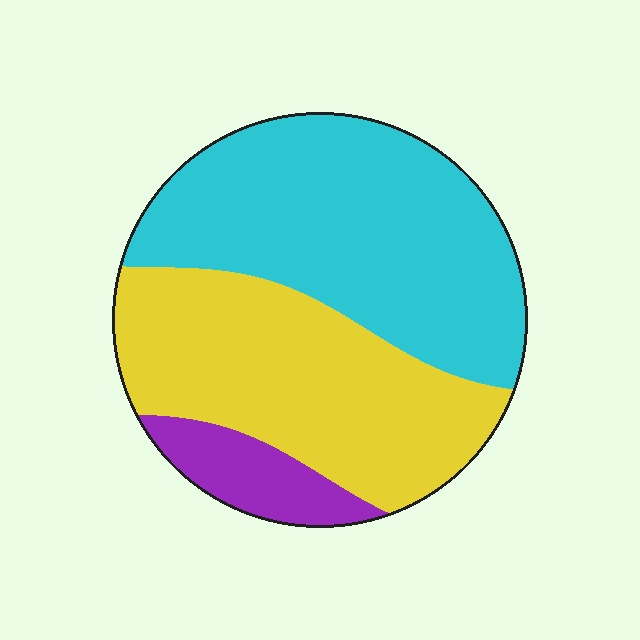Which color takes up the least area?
Purple, at roughly 10%.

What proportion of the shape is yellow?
Yellow takes up about two fifths (2/5) of the shape.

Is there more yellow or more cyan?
Cyan.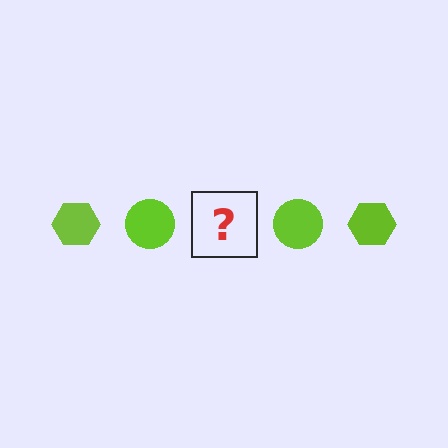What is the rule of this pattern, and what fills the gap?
The rule is that the pattern cycles through hexagon, circle shapes in lime. The gap should be filled with a lime hexagon.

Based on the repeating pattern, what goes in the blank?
The blank should be a lime hexagon.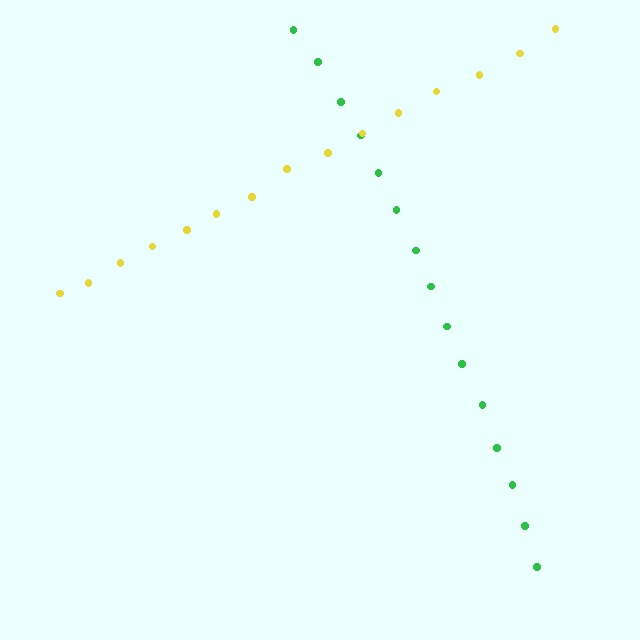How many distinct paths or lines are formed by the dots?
There are 2 distinct paths.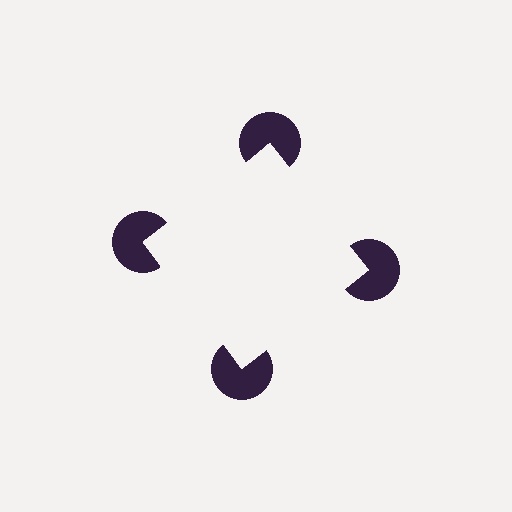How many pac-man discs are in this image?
There are 4 — one at each vertex of the illusory square.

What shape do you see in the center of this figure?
An illusory square — its edges are inferred from the aligned wedge cuts in the pac-man discs, not physically drawn.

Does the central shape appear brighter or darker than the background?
It typically appears slightly brighter than the background, even though no actual brightness change is drawn.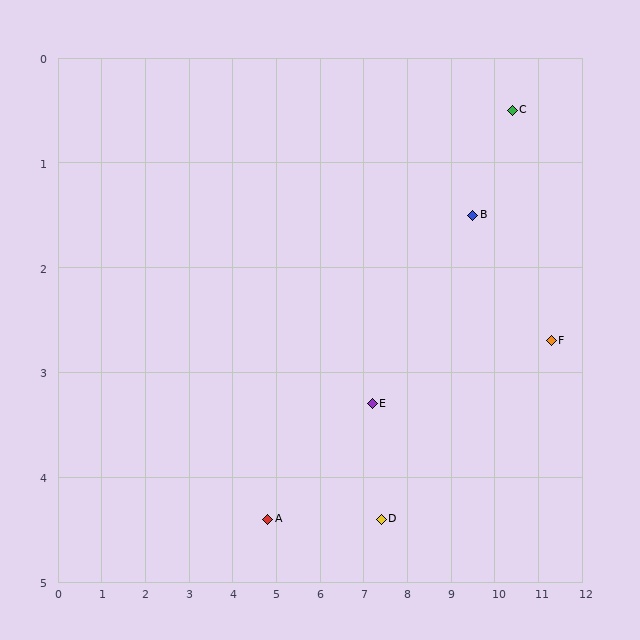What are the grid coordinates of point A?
Point A is at approximately (4.8, 4.4).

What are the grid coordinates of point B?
Point B is at approximately (9.5, 1.5).